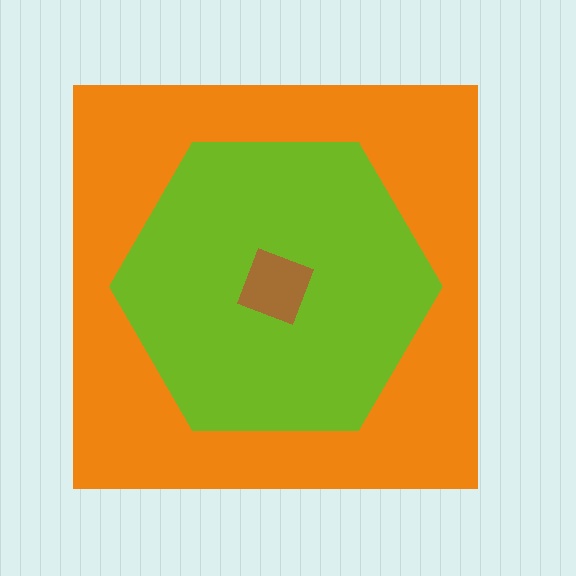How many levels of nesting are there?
3.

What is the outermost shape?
The orange square.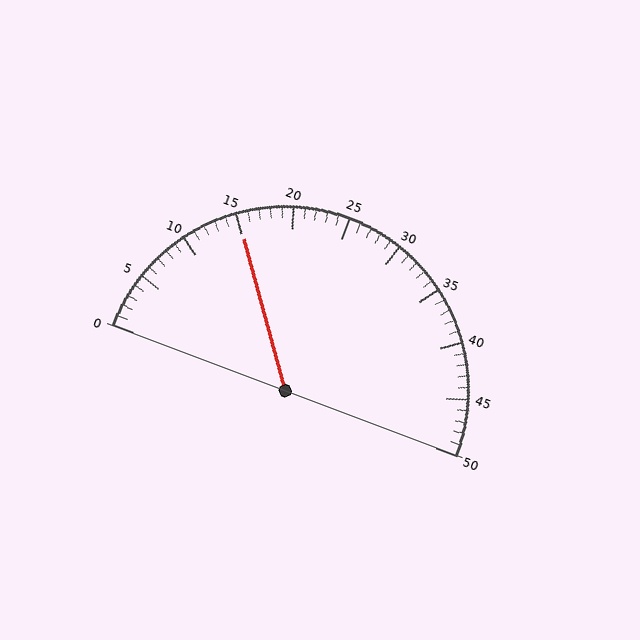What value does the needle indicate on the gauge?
The needle indicates approximately 15.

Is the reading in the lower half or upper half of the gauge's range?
The reading is in the lower half of the range (0 to 50).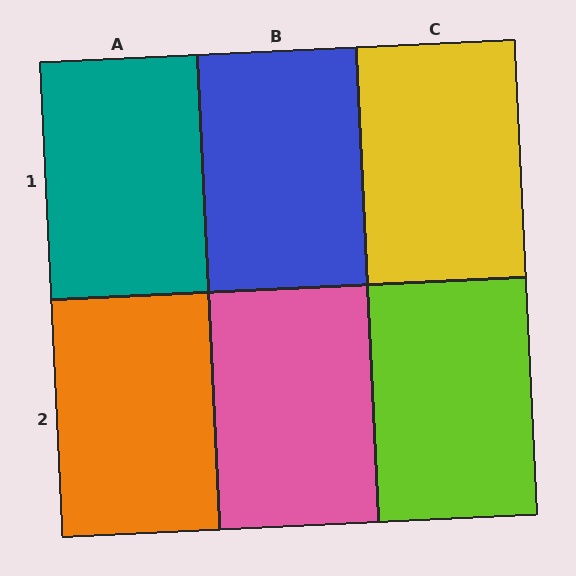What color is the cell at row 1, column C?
Yellow.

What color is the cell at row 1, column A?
Teal.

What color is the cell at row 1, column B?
Blue.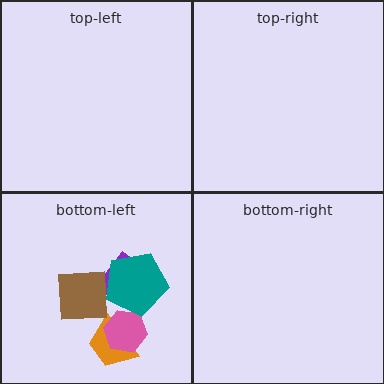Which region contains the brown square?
The bottom-left region.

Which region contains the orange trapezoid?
The bottom-left region.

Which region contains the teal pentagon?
The bottom-left region.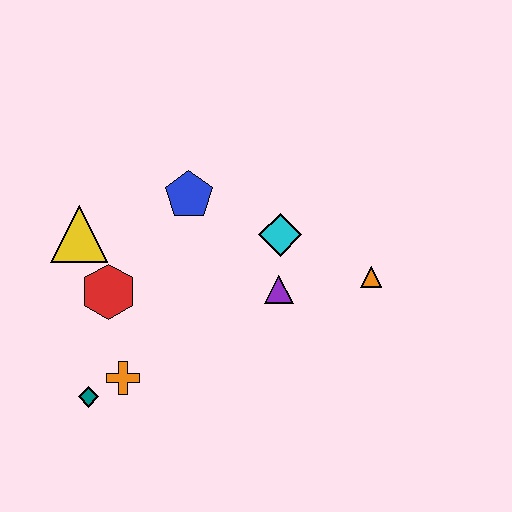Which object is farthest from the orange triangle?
The teal diamond is farthest from the orange triangle.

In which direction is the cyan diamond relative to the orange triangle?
The cyan diamond is to the left of the orange triangle.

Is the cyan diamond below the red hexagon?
No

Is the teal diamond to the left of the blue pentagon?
Yes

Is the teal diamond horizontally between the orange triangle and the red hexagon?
No